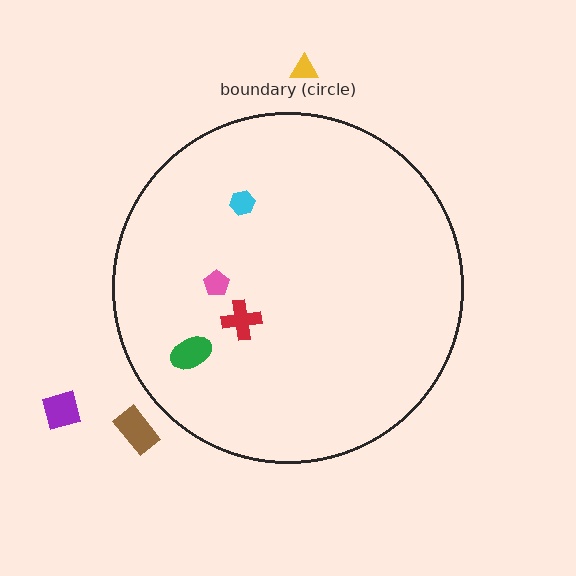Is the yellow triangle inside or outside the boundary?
Outside.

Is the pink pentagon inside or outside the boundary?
Inside.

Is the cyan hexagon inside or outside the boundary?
Inside.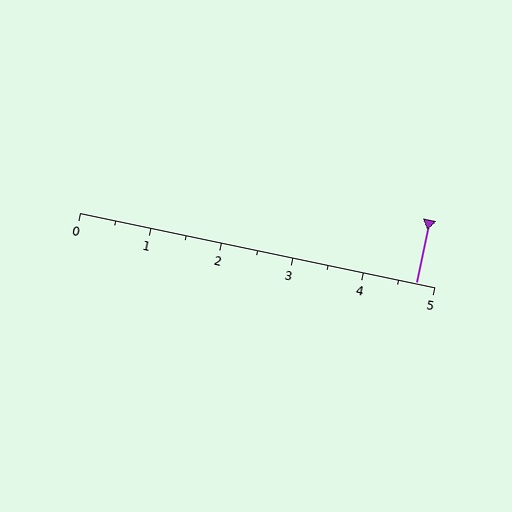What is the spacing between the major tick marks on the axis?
The major ticks are spaced 1 apart.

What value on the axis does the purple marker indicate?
The marker indicates approximately 4.8.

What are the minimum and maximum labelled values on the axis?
The axis runs from 0 to 5.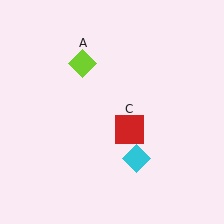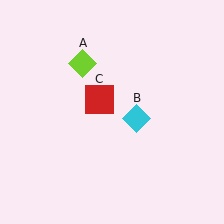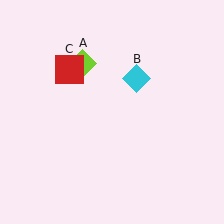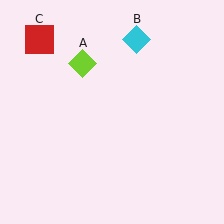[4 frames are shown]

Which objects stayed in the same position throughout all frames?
Lime diamond (object A) remained stationary.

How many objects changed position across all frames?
2 objects changed position: cyan diamond (object B), red square (object C).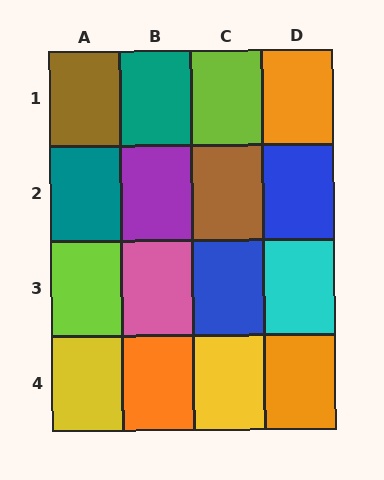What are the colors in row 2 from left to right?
Teal, purple, brown, blue.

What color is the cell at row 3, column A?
Lime.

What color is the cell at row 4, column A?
Yellow.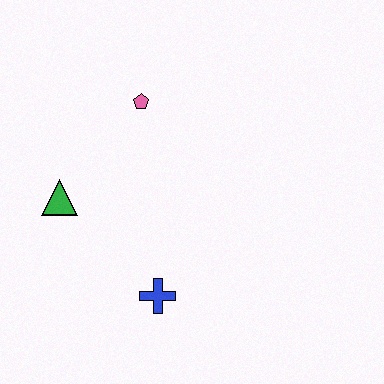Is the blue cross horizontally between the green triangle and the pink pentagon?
No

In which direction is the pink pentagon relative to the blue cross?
The pink pentagon is above the blue cross.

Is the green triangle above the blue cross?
Yes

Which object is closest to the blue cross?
The green triangle is closest to the blue cross.